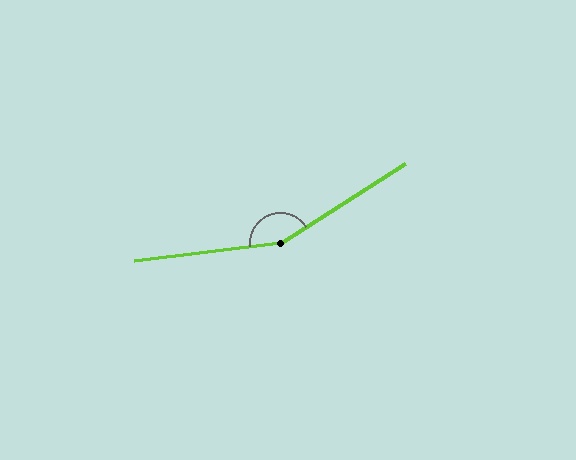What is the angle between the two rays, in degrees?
Approximately 155 degrees.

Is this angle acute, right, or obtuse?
It is obtuse.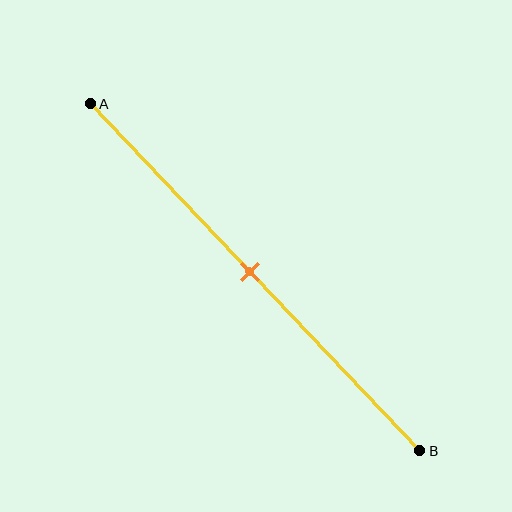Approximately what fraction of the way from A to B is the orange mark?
The orange mark is approximately 50% of the way from A to B.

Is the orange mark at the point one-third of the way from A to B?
No, the mark is at about 50% from A, not at the 33% one-third point.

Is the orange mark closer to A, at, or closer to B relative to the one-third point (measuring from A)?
The orange mark is closer to point B than the one-third point of segment AB.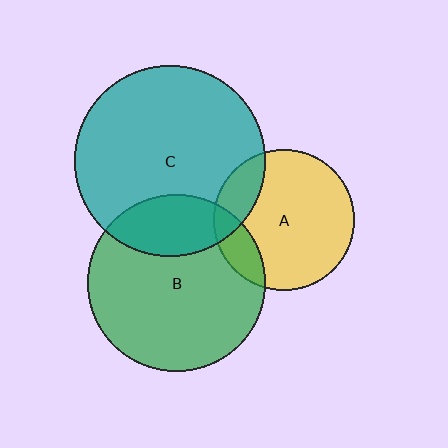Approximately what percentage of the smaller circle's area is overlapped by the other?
Approximately 15%.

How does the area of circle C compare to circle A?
Approximately 1.8 times.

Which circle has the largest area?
Circle C (teal).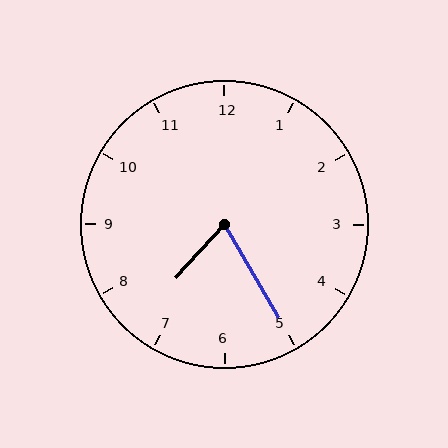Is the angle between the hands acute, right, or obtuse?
It is acute.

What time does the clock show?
7:25.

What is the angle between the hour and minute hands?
Approximately 72 degrees.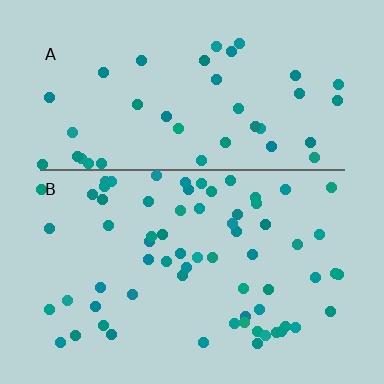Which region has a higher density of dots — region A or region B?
B (the bottom).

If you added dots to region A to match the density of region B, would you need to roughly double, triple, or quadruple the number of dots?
Approximately double.